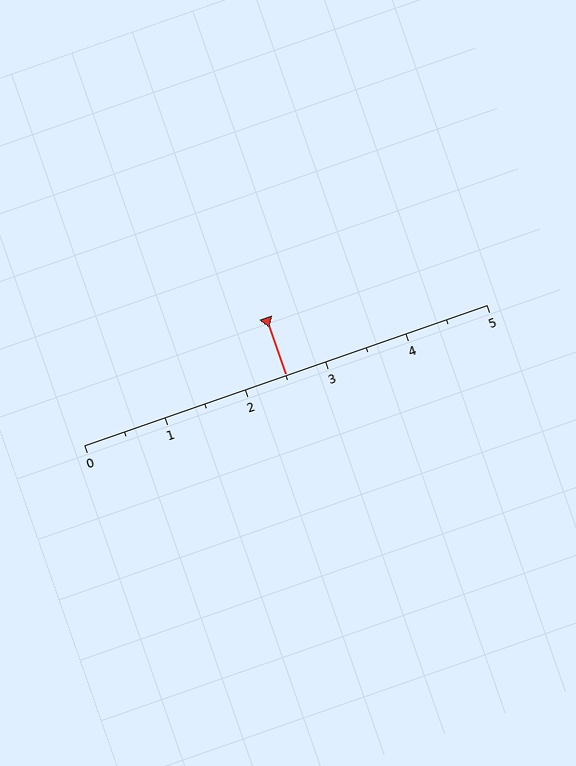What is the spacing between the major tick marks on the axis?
The major ticks are spaced 1 apart.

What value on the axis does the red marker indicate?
The marker indicates approximately 2.5.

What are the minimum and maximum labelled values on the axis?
The axis runs from 0 to 5.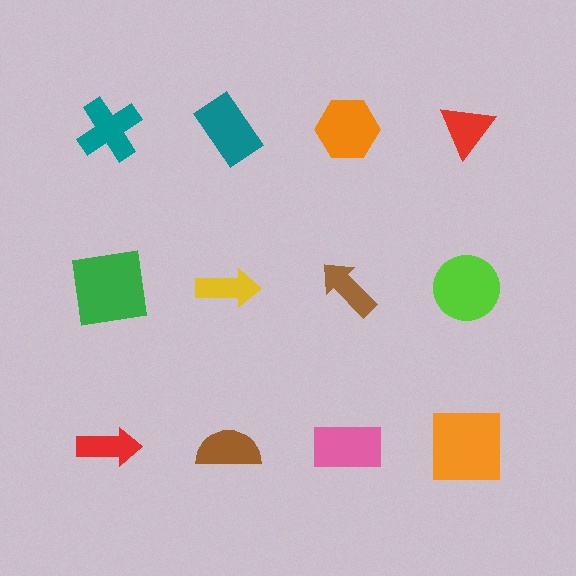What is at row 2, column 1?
A green square.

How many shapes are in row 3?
4 shapes.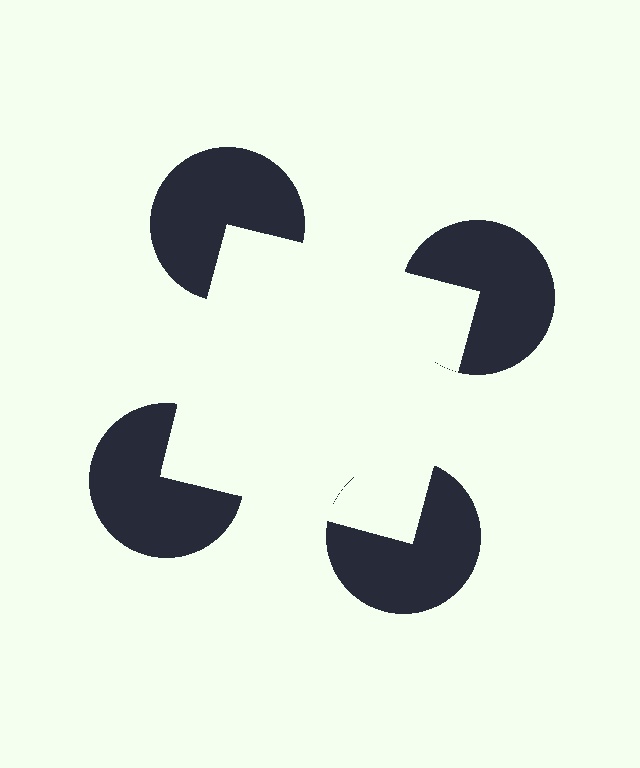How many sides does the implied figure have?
4 sides.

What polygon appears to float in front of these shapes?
An illusory square — its edges are inferred from the aligned wedge cuts in the pac-man discs, not physically drawn.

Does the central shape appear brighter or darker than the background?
It typically appears slightly brighter than the background, even though no actual brightness change is drawn.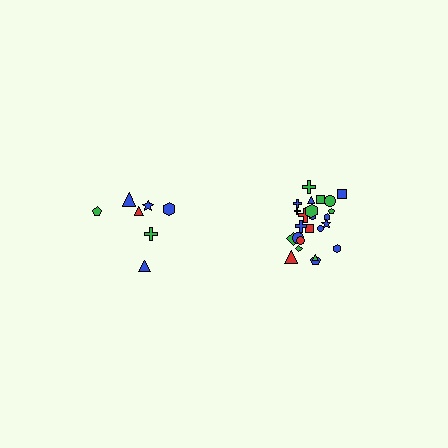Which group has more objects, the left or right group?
The right group.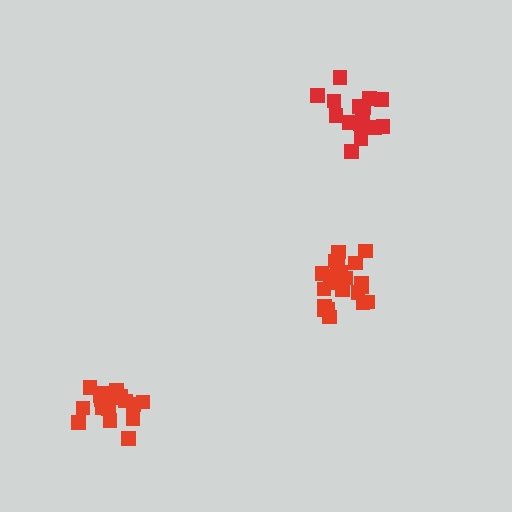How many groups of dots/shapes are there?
There are 3 groups.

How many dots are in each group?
Group 1: 21 dots, Group 2: 17 dots, Group 3: 18 dots (56 total).